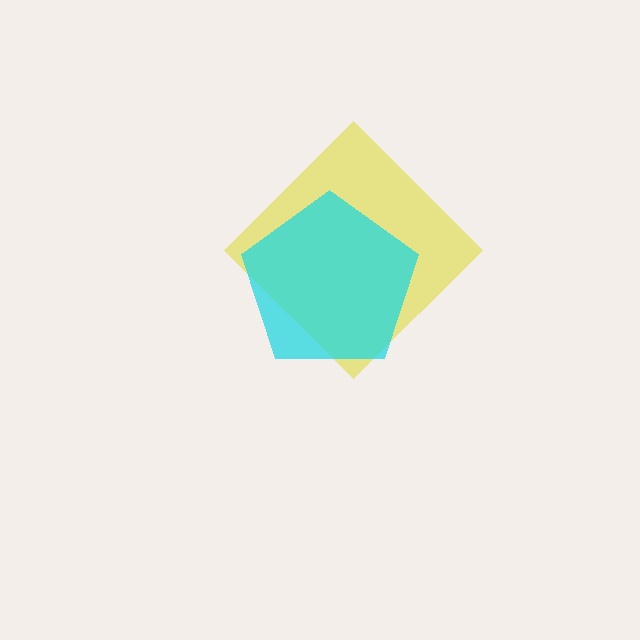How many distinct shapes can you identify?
There are 2 distinct shapes: a yellow diamond, a cyan pentagon.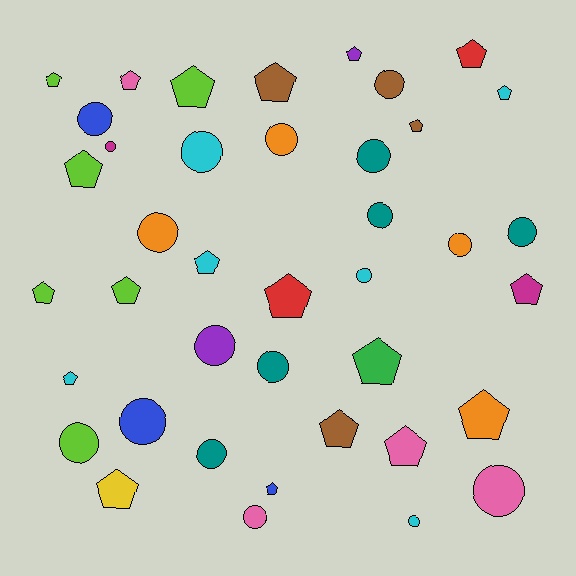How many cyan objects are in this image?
There are 6 cyan objects.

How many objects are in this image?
There are 40 objects.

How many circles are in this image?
There are 19 circles.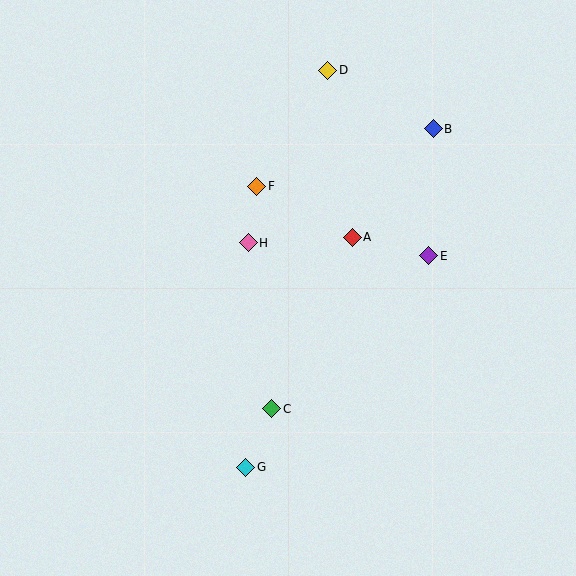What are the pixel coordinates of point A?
Point A is at (352, 237).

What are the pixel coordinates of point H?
Point H is at (248, 243).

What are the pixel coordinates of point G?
Point G is at (246, 467).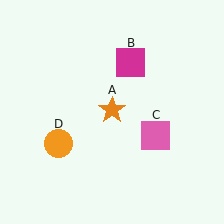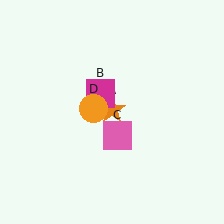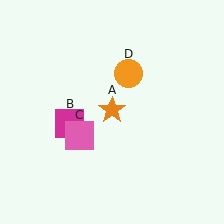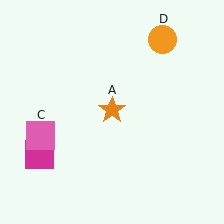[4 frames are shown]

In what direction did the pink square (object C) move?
The pink square (object C) moved left.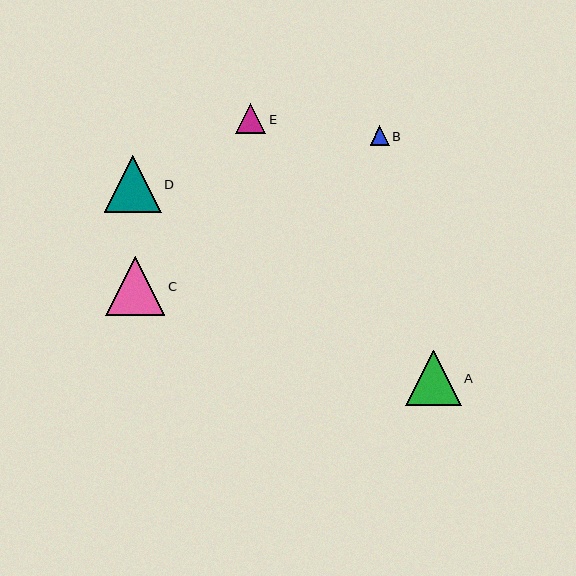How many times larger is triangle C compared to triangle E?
Triangle C is approximately 2.0 times the size of triangle E.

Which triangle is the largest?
Triangle C is the largest with a size of approximately 59 pixels.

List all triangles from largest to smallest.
From largest to smallest: C, D, A, E, B.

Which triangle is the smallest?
Triangle B is the smallest with a size of approximately 19 pixels.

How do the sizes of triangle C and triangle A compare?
Triangle C and triangle A are approximately the same size.